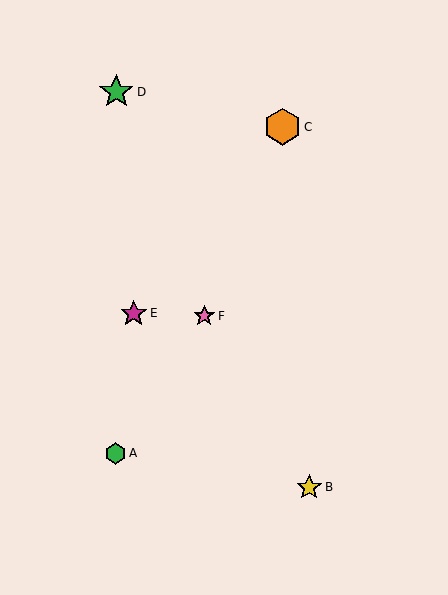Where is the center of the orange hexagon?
The center of the orange hexagon is at (282, 127).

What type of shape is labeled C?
Shape C is an orange hexagon.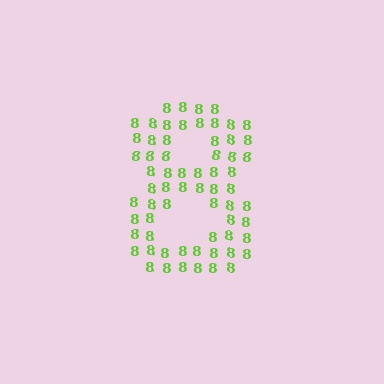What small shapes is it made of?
It is made of small digit 8's.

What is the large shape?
The large shape is the digit 8.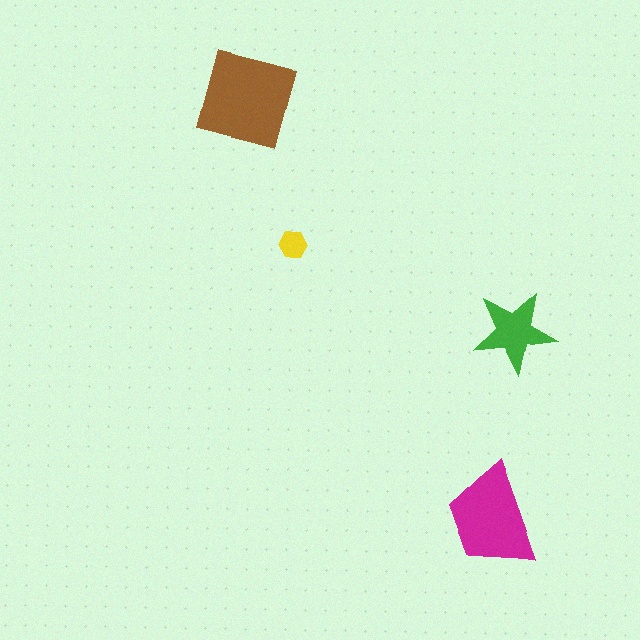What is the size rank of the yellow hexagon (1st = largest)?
4th.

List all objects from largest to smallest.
The brown square, the magenta trapezoid, the green star, the yellow hexagon.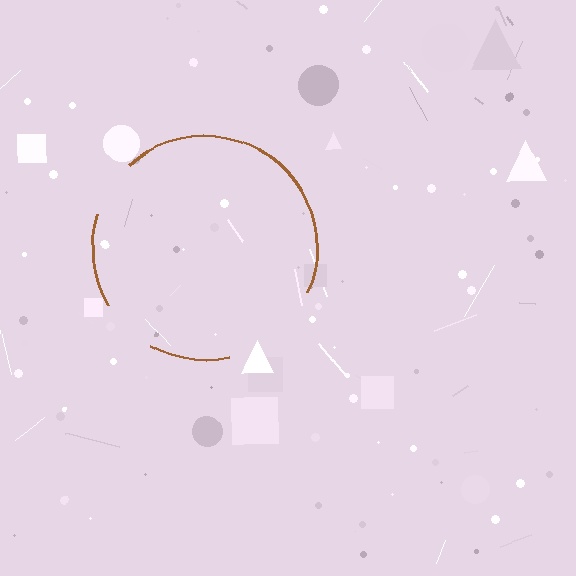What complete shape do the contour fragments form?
The contour fragments form a circle.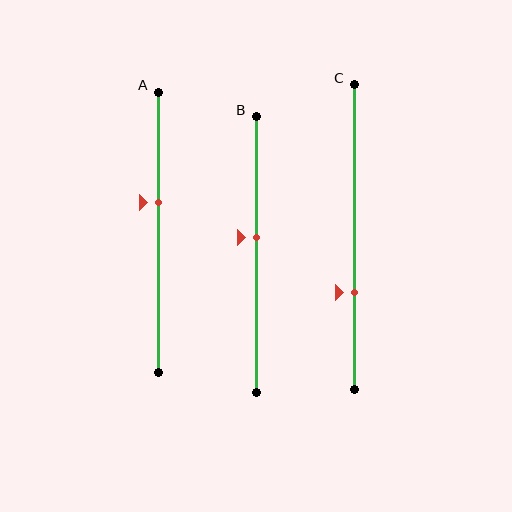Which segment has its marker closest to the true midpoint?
Segment B has its marker closest to the true midpoint.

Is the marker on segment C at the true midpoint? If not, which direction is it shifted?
No, the marker on segment C is shifted downward by about 18% of the segment length.